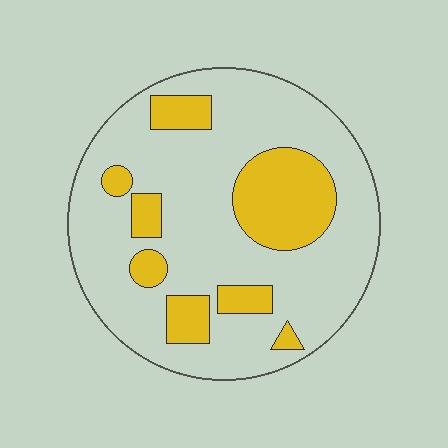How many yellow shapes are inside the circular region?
8.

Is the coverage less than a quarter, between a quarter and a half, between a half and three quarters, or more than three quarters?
Less than a quarter.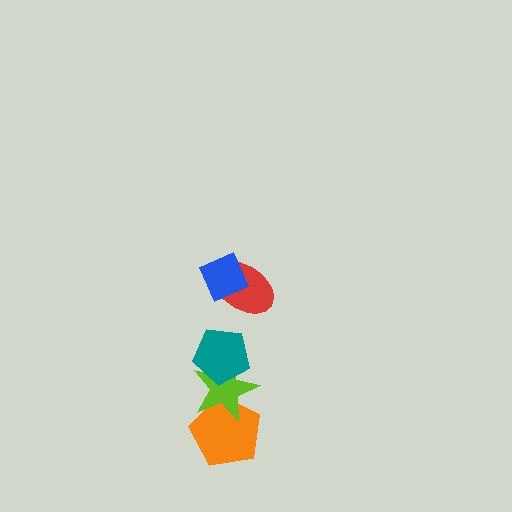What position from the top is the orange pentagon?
The orange pentagon is 5th from the top.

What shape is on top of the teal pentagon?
The red ellipse is on top of the teal pentagon.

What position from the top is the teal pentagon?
The teal pentagon is 3rd from the top.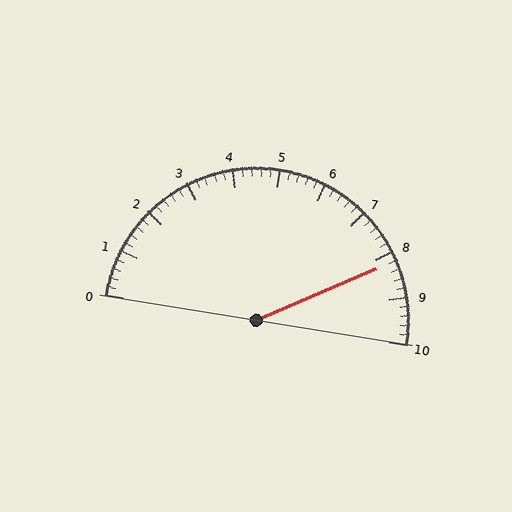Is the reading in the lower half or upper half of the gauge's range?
The reading is in the upper half of the range (0 to 10).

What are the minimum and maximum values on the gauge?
The gauge ranges from 0 to 10.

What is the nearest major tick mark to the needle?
The nearest major tick mark is 8.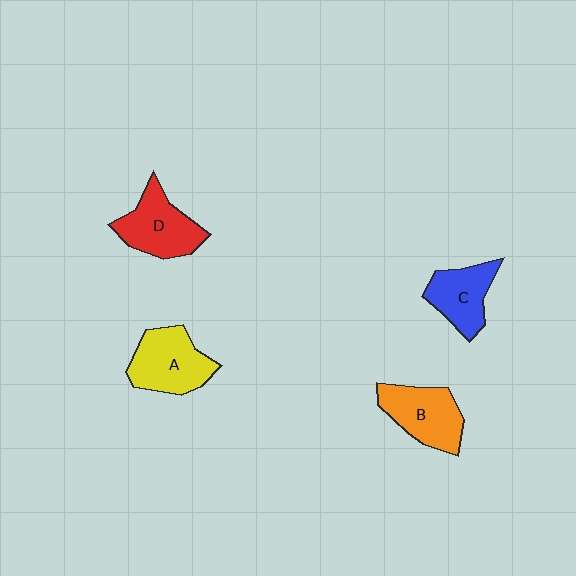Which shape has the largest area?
Shape A (yellow).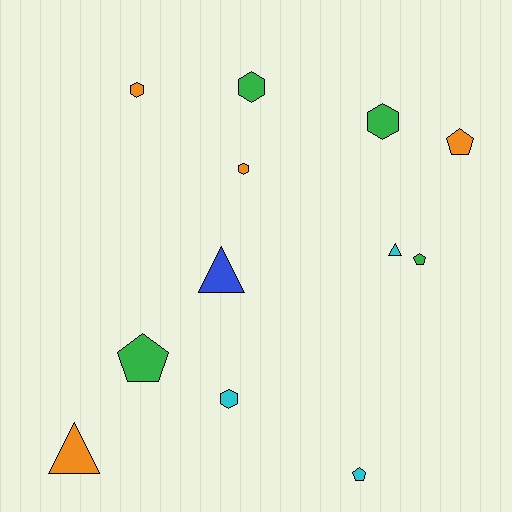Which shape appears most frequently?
Hexagon, with 5 objects.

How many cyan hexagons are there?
There is 1 cyan hexagon.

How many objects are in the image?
There are 12 objects.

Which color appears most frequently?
Orange, with 4 objects.